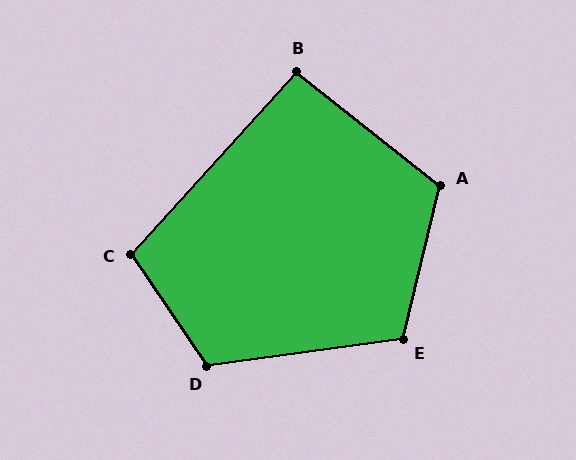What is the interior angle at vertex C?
Approximately 104 degrees (obtuse).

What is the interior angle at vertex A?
Approximately 115 degrees (obtuse).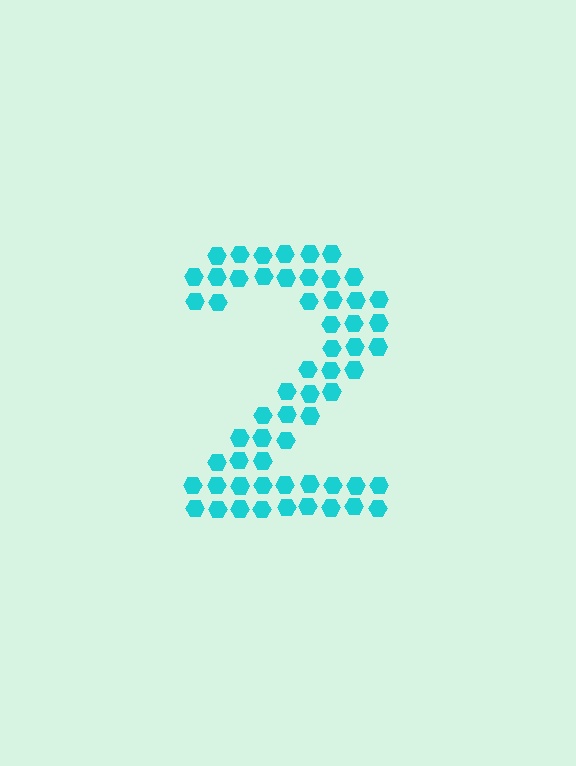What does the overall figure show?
The overall figure shows the digit 2.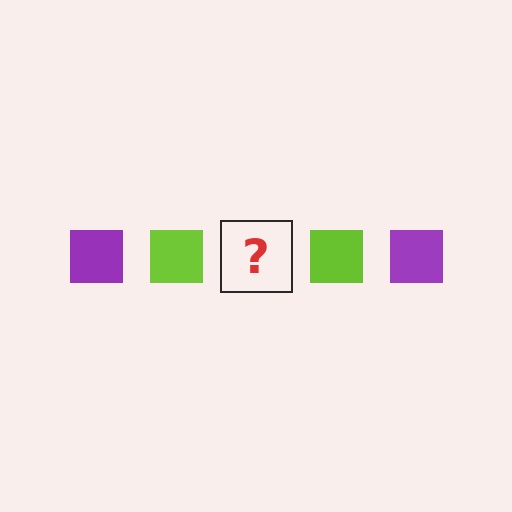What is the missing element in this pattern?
The missing element is a purple square.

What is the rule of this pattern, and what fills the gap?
The rule is that the pattern cycles through purple, lime squares. The gap should be filled with a purple square.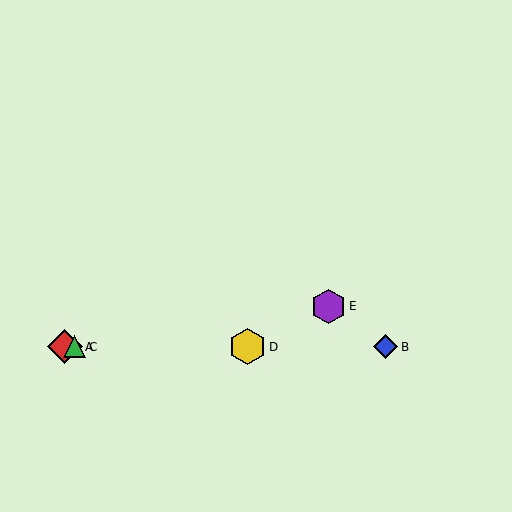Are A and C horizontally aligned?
Yes, both are at y≈347.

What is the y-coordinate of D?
Object D is at y≈347.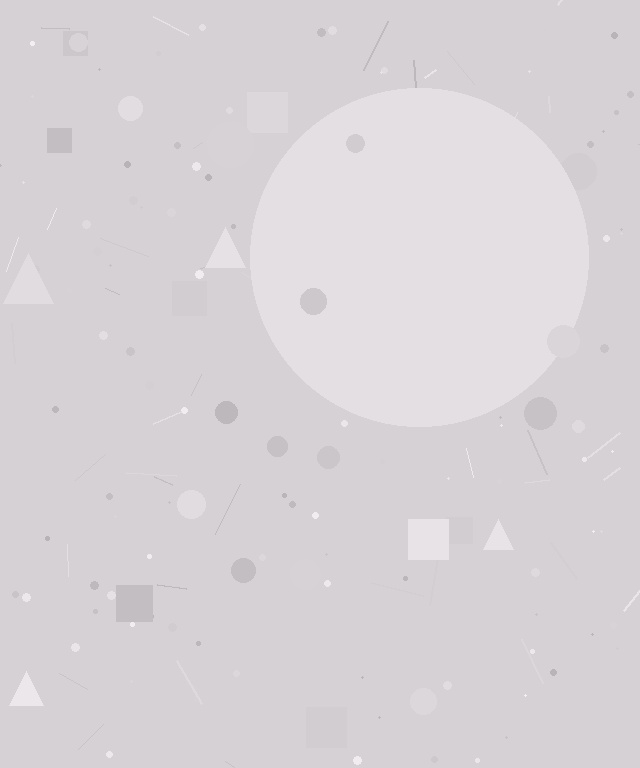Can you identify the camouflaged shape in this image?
The camouflaged shape is a circle.